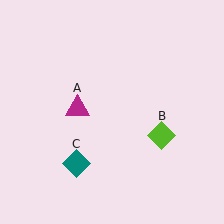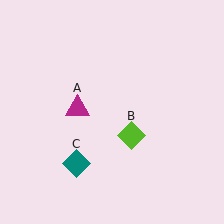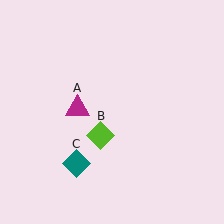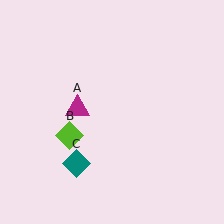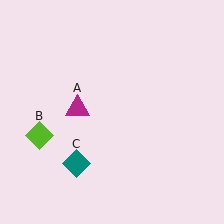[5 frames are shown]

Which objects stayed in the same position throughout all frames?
Magenta triangle (object A) and teal diamond (object C) remained stationary.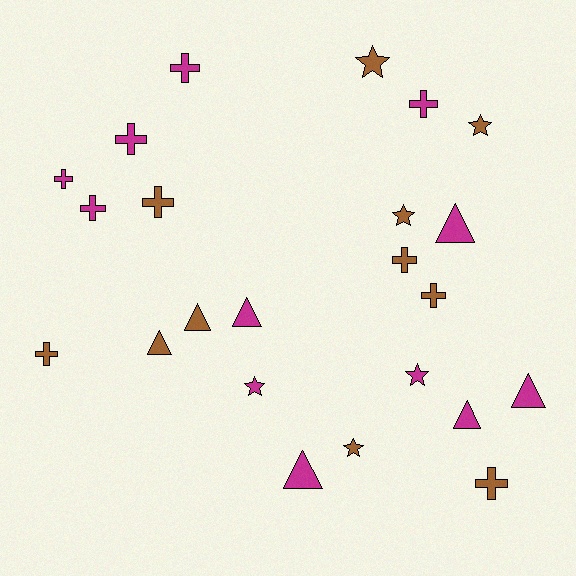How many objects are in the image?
There are 23 objects.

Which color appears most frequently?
Magenta, with 12 objects.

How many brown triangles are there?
There are 2 brown triangles.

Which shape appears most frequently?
Cross, with 10 objects.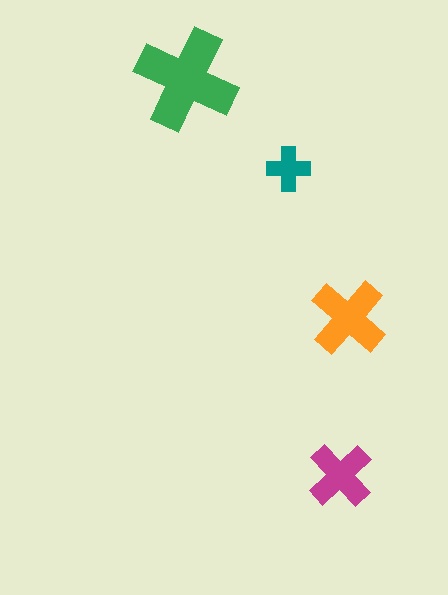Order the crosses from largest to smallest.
the green one, the orange one, the magenta one, the teal one.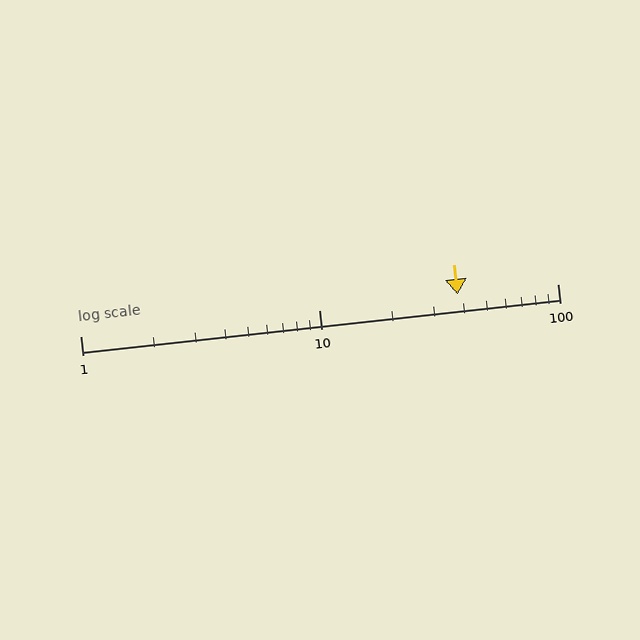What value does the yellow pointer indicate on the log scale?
The pointer indicates approximately 38.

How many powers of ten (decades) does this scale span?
The scale spans 2 decades, from 1 to 100.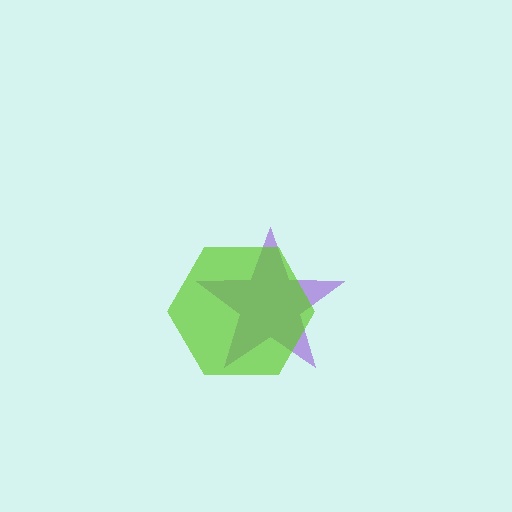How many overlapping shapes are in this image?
There are 2 overlapping shapes in the image.